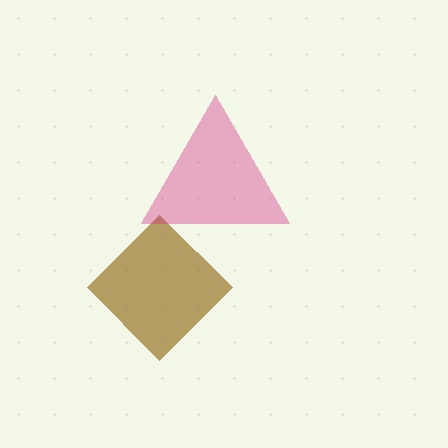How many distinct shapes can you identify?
There are 2 distinct shapes: a brown diamond, a magenta triangle.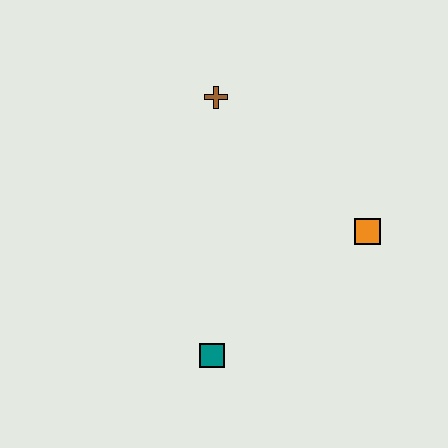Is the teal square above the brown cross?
No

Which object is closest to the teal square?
The orange square is closest to the teal square.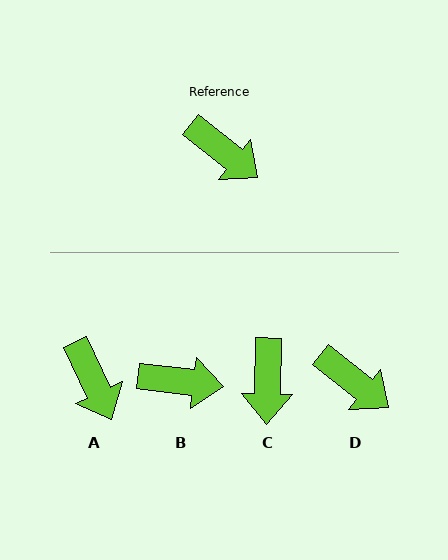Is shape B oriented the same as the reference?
No, it is off by about 32 degrees.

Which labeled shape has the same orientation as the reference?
D.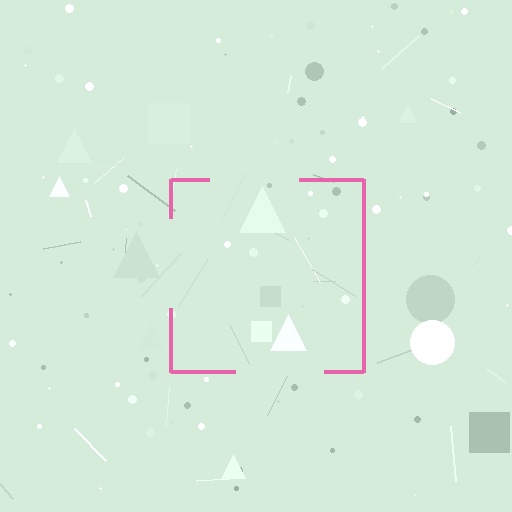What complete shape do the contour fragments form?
The contour fragments form a square.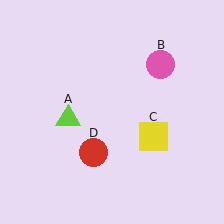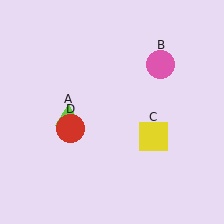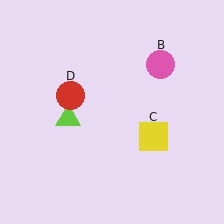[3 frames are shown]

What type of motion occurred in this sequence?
The red circle (object D) rotated clockwise around the center of the scene.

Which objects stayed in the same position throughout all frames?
Lime triangle (object A) and pink circle (object B) and yellow square (object C) remained stationary.